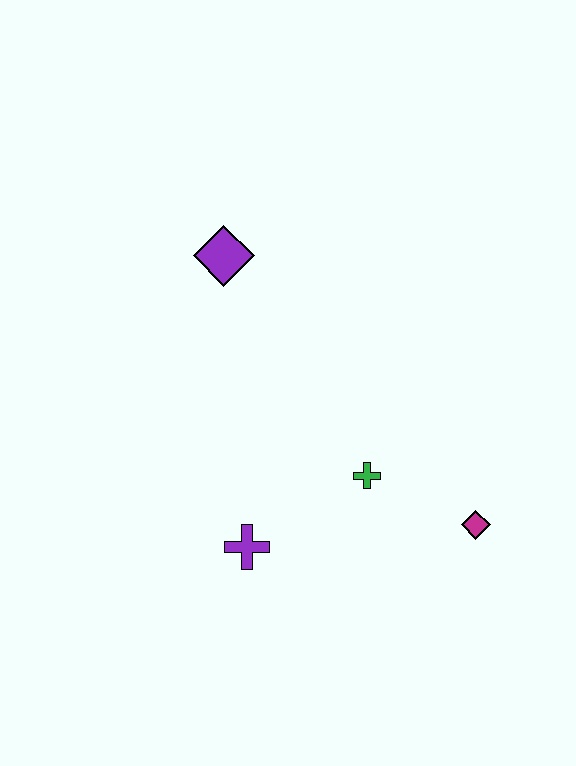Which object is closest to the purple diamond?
The green cross is closest to the purple diamond.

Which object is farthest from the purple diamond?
The magenta diamond is farthest from the purple diamond.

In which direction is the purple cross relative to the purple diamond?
The purple cross is below the purple diamond.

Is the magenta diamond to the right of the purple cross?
Yes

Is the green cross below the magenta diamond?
No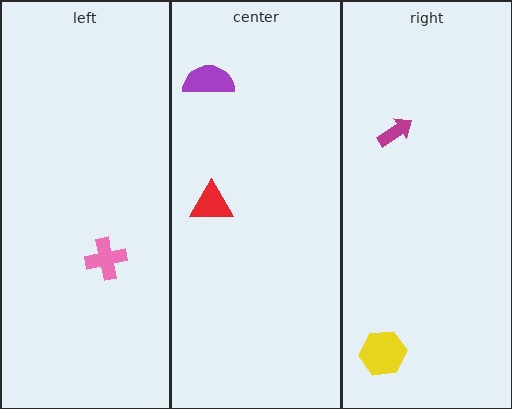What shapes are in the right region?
The magenta arrow, the yellow hexagon.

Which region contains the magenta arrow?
The right region.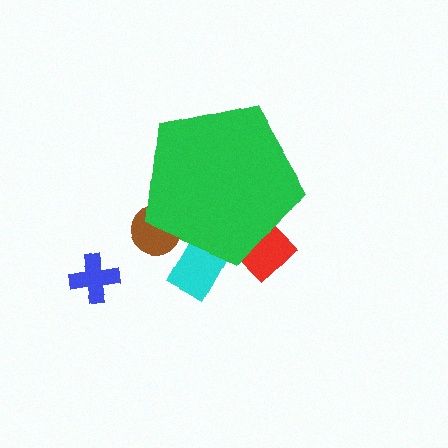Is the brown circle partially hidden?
Yes, the brown circle is partially hidden behind the green pentagon.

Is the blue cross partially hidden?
No, the blue cross is fully visible.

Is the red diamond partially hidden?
Yes, the red diamond is partially hidden behind the green pentagon.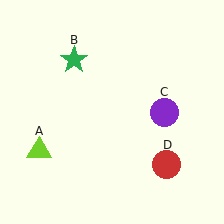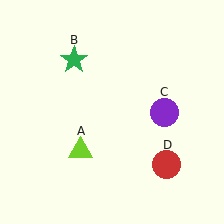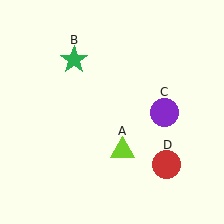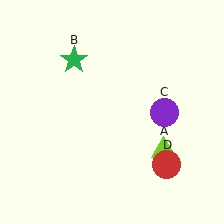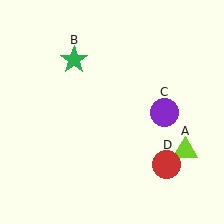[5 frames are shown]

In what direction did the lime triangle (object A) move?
The lime triangle (object A) moved right.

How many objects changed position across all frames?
1 object changed position: lime triangle (object A).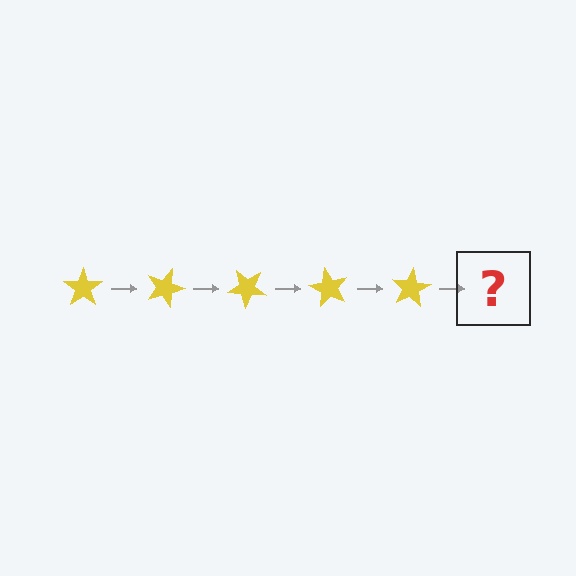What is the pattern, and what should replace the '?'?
The pattern is that the star rotates 20 degrees each step. The '?' should be a yellow star rotated 100 degrees.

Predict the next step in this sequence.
The next step is a yellow star rotated 100 degrees.